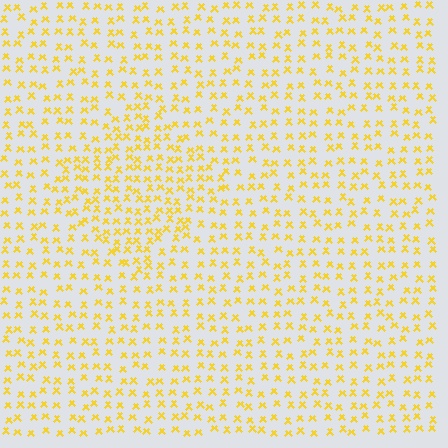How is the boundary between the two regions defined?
The boundary is defined by a change in element density (approximately 1.6x ratio). All elements are the same color, size, and shape.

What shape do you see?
I see a diamond.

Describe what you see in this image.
The image contains small yellow elements arranged at two different densities. A diamond-shaped region is visible where the elements are more densely packed than the surrounding area.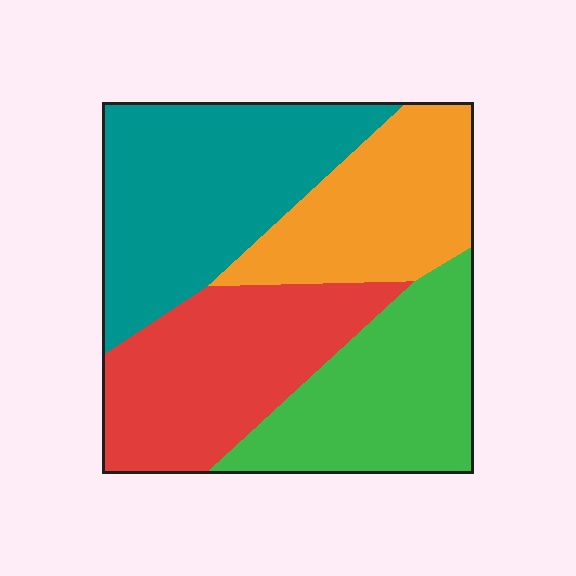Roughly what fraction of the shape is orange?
Orange takes up about one fifth (1/5) of the shape.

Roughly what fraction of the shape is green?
Green takes up about one quarter (1/4) of the shape.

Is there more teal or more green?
Teal.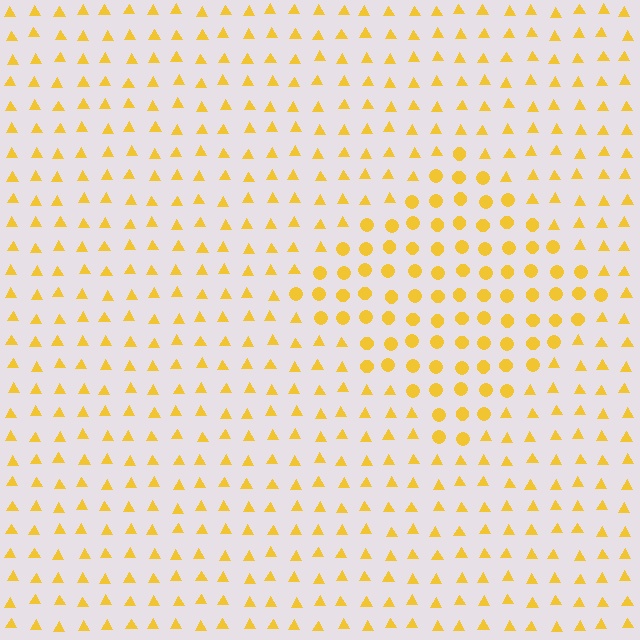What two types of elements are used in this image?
The image uses circles inside the diamond region and triangles outside it.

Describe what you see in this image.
The image is filled with small yellow elements arranged in a uniform grid. A diamond-shaped region contains circles, while the surrounding area contains triangles. The boundary is defined purely by the change in element shape.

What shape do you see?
I see a diamond.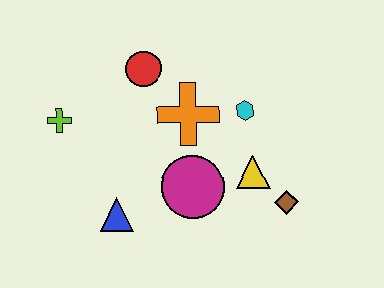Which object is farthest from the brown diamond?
The lime cross is farthest from the brown diamond.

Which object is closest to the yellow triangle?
The brown diamond is closest to the yellow triangle.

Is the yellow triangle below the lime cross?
Yes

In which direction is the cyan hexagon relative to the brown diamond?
The cyan hexagon is above the brown diamond.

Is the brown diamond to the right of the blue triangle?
Yes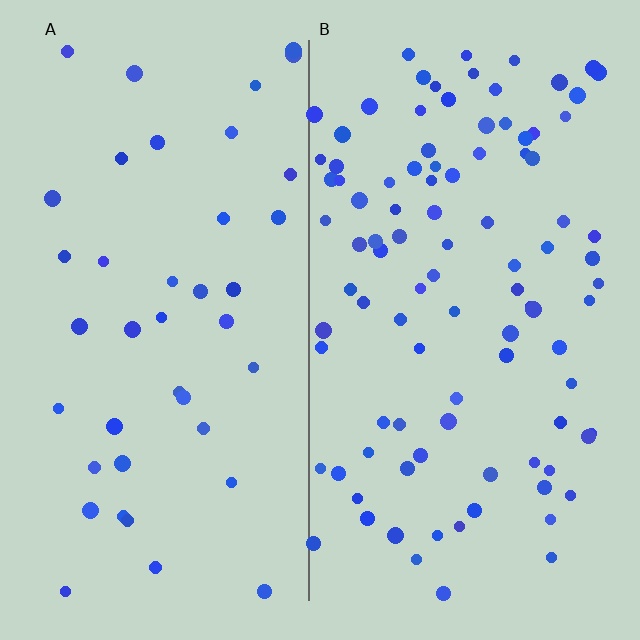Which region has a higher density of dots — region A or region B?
B (the right).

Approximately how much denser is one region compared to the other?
Approximately 2.5× — region B over region A.